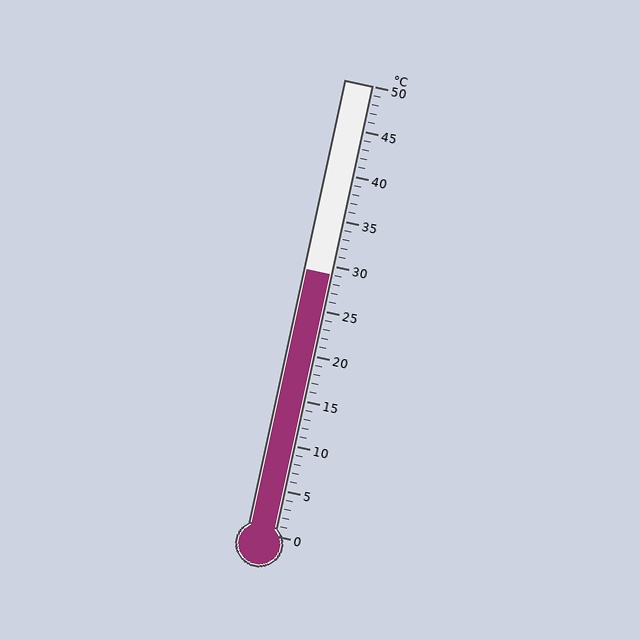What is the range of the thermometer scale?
The thermometer scale ranges from 0°C to 50°C.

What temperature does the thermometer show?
The thermometer shows approximately 29°C.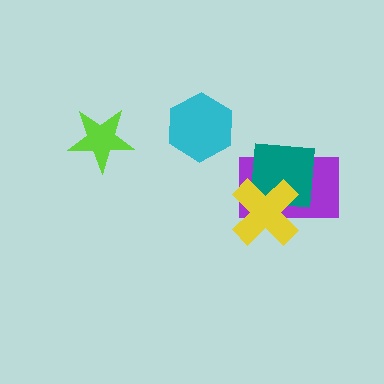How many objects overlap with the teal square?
2 objects overlap with the teal square.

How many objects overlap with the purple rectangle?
2 objects overlap with the purple rectangle.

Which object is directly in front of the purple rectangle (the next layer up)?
The teal square is directly in front of the purple rectangle.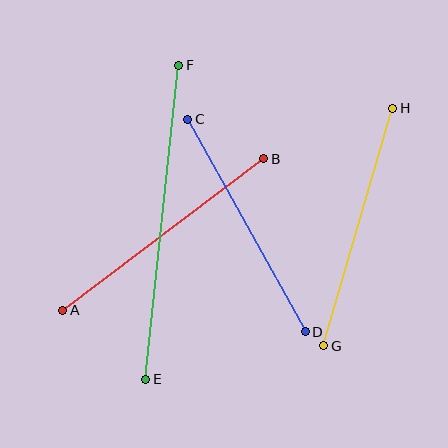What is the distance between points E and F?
The distance is approximately 315 pixels.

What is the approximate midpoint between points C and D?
The midpoint is at approximately (247, 225) pixels.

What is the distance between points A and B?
The distance is approximately 252 pixels.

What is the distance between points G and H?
The distance is approximately 247 pixels.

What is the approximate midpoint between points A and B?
The midpoint is at approximately (163, 234) pixels.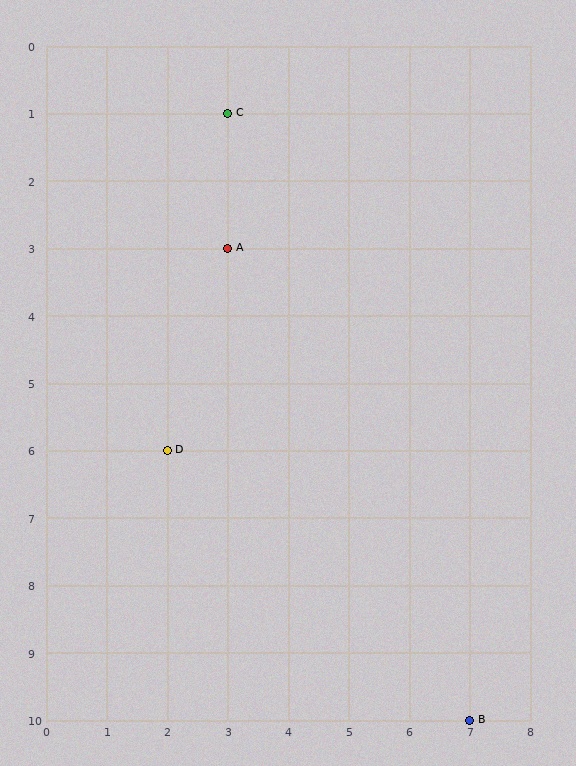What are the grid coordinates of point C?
Point C is at grid coordinates (3, 1).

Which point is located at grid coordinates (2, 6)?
Point D is at (2, 6).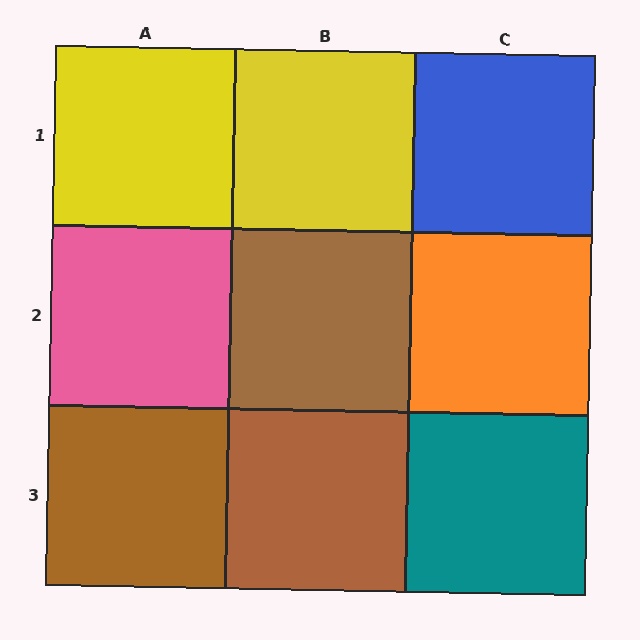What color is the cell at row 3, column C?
Teal.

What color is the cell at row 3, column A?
Brown.